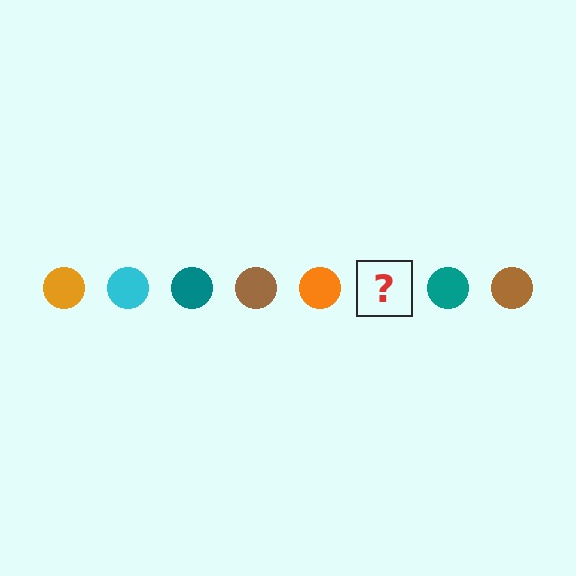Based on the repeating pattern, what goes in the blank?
The blank should be a cyan circle.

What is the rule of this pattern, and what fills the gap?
The rule is that the pattern cycles through orange, cyan, teal, brown circles. The gap should be filled with a cyan circle.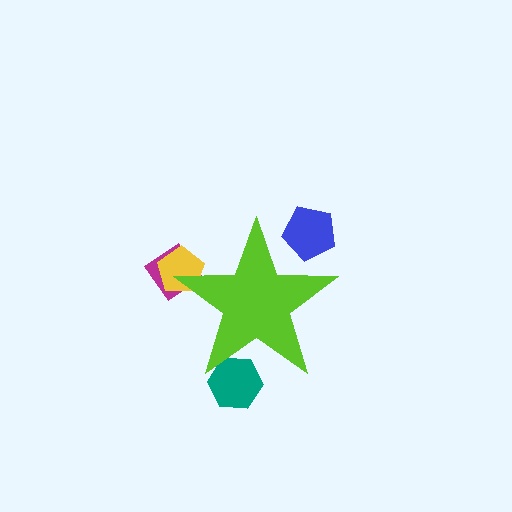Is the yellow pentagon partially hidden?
Yes, the yellow pentagon is partially hidden behind the lime star.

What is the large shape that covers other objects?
A lime star.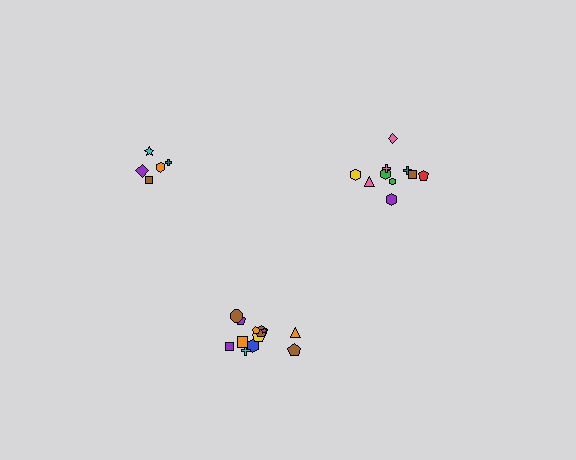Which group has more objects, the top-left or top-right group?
The top-right group.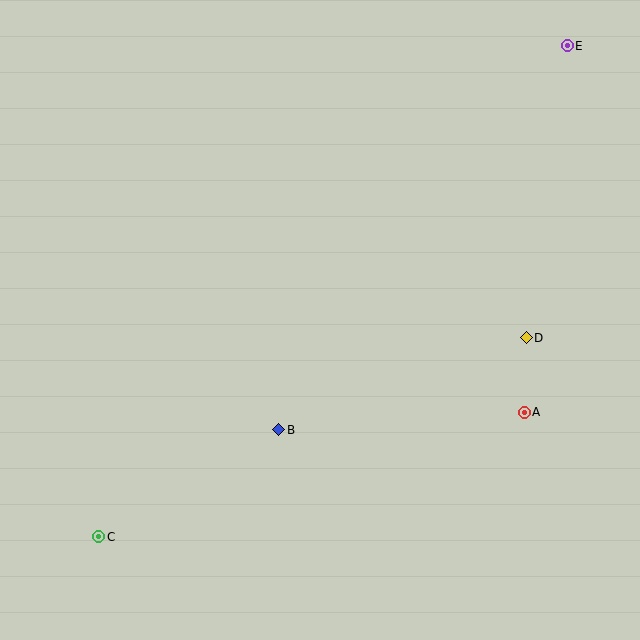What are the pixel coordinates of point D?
Point D is at (526, 338).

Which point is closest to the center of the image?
Point B at (279, 430) is closest to the center.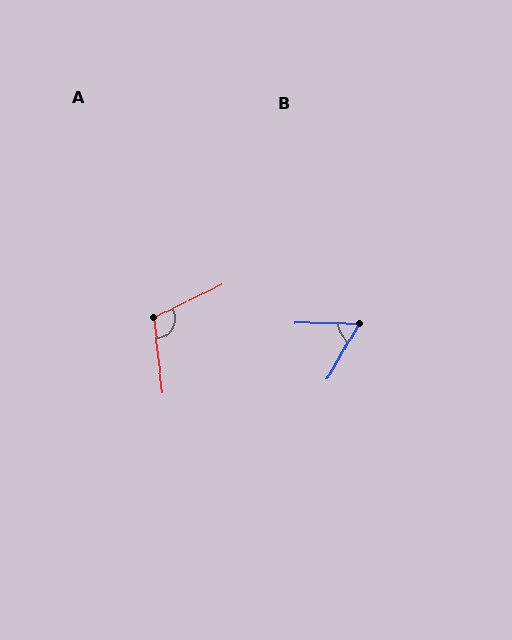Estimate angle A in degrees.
Approximately 110 degrees.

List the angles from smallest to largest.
B (60°), A (110°).